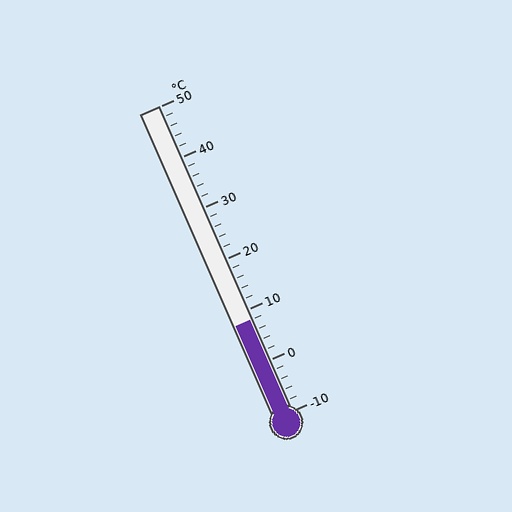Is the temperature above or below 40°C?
The temperature is below 40°C.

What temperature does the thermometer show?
The thermometer shows approximately 8°C.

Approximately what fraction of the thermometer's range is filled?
The thermometer is filled to approximately 30% of its range.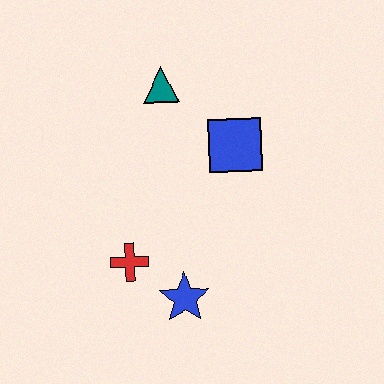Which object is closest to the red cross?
The blue star is closest to the red cross.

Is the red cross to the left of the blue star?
Yes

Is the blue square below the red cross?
No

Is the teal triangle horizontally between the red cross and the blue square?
Yes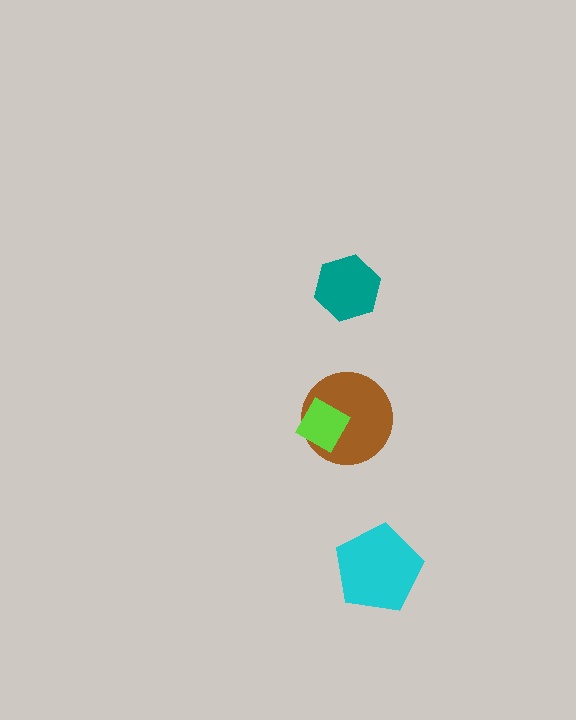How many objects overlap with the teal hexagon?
0 objects overlap with the teal hexagon.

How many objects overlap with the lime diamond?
1 object overlaps with the lime diamond.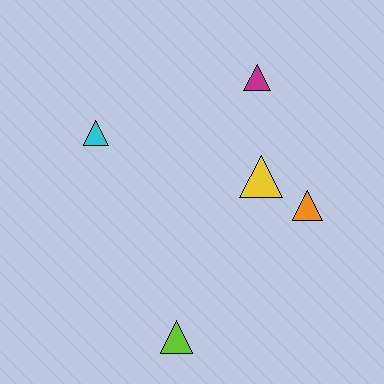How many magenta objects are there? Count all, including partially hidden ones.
There is 1 magenta object.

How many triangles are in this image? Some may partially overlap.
There are 5 triangles.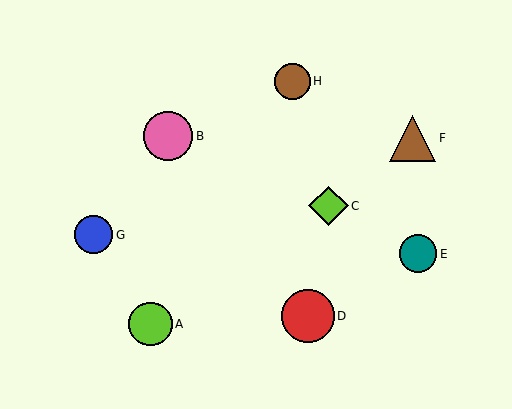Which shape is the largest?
The red circle (labeled D) is the largest.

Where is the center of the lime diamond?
The center of the lime diamond is at (329, 206).